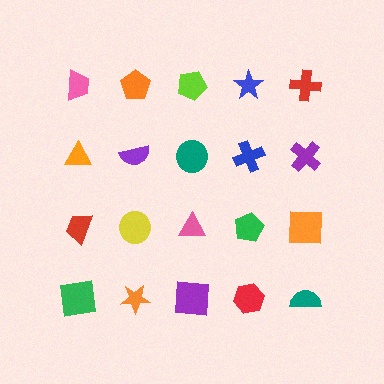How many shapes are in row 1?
5 shapes.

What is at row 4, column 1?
A green square.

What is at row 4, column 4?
A red hexagon.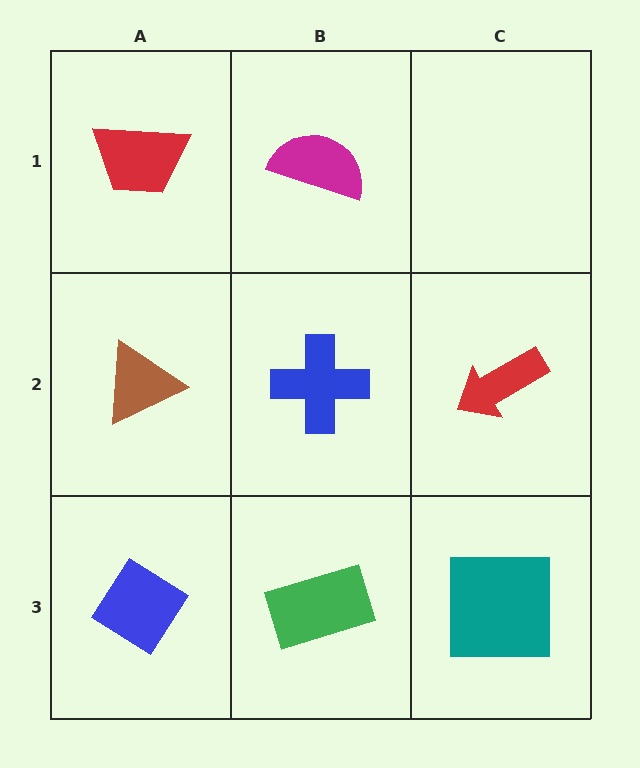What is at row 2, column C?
A red arrow.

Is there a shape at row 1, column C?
No, that cell is empty.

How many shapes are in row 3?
3 shapes.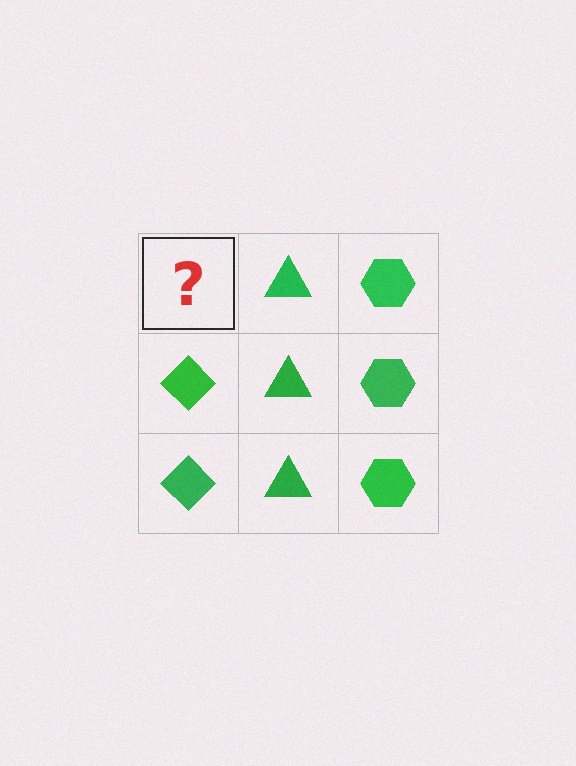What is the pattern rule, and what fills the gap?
The rule is that each column has a consistent shape. The gap should be filled with a green diamond.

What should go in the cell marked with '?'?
The missing cell should contain a green diamond.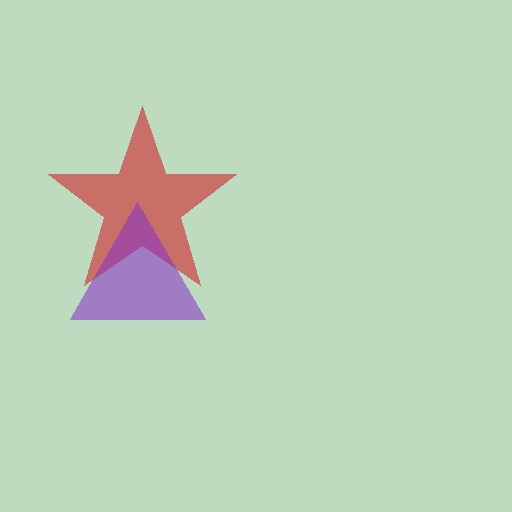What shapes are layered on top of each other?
The layered shapes are: a red star, a purple triangle.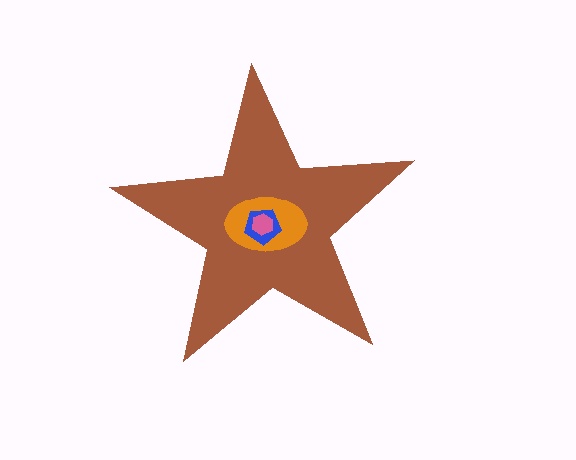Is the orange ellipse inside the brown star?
Yes.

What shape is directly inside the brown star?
The orange ellipse.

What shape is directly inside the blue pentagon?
The pink hexagon.